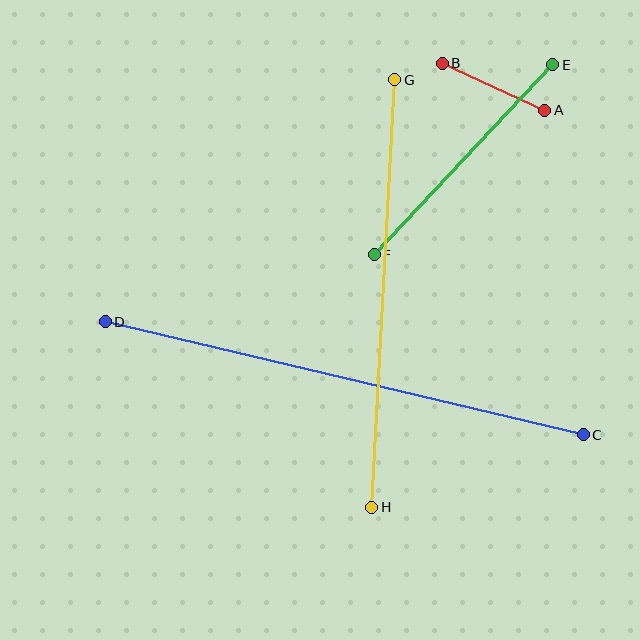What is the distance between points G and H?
The distance is approximately 428 pixels.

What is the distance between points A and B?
The distance is approximately 113 pixels.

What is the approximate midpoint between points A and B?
The midpoint is at approximately (494, 87) pixels.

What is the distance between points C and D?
The distance is approximately 491 pixels.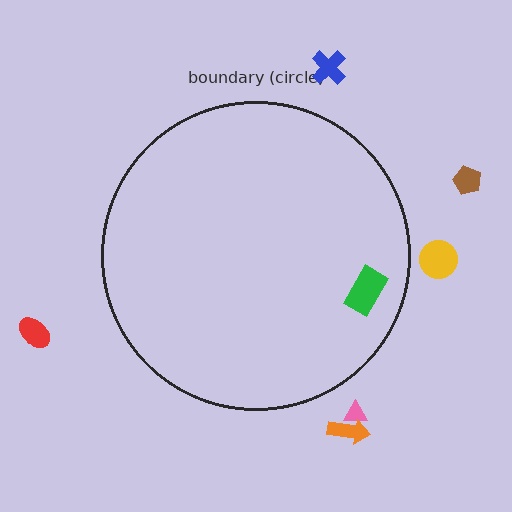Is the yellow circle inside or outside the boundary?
Outside.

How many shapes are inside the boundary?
1 inside, 6 outside.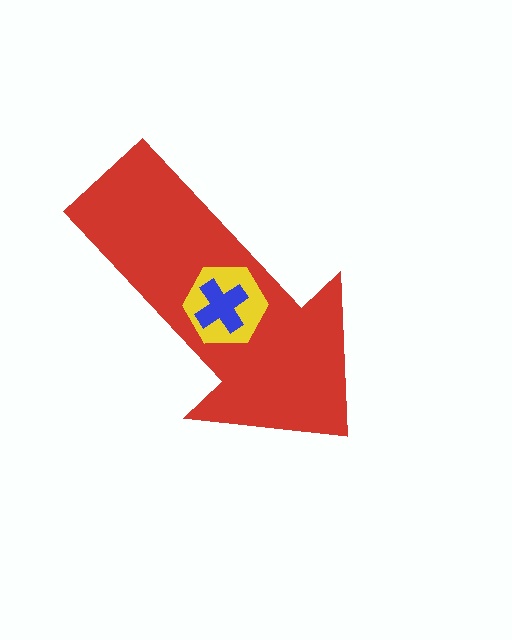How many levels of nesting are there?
3.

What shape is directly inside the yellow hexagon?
The blue cross.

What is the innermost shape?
The blue cross.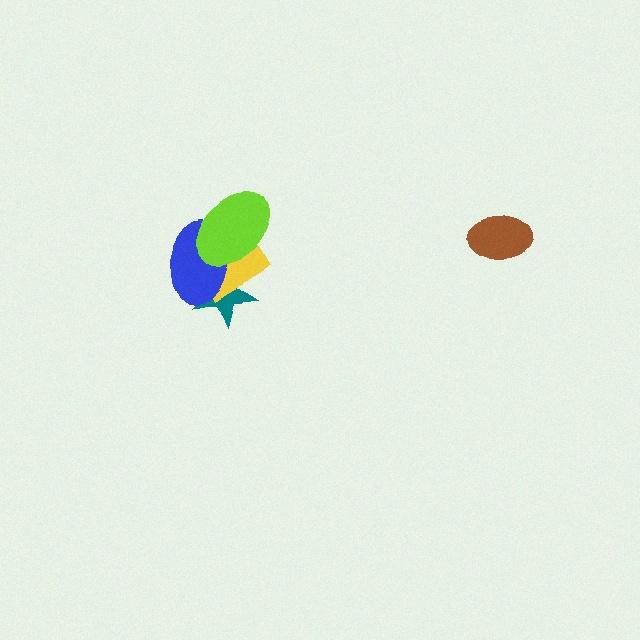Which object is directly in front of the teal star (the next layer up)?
The yellow diamond is directly in front of the teal star.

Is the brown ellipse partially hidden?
No, no other shape covers it.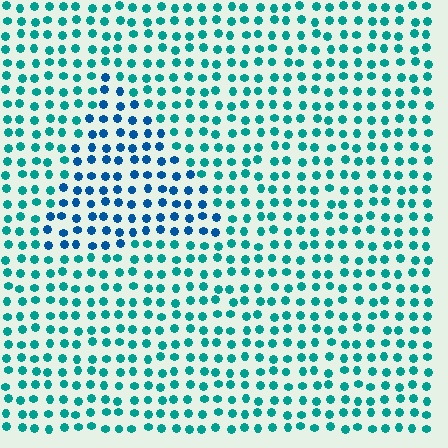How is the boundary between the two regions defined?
The boundary is defined purely by a slight shift in hue (about 34 degrees). Spacing, size, and orientation are identical on both sides.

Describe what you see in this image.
The image is filled with small teal elements in a uniform arrangement. A triangle-shaped region is visible where the elements are tinted to a slightly different hue, forming a subtle color boundary.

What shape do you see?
I see a triangle.